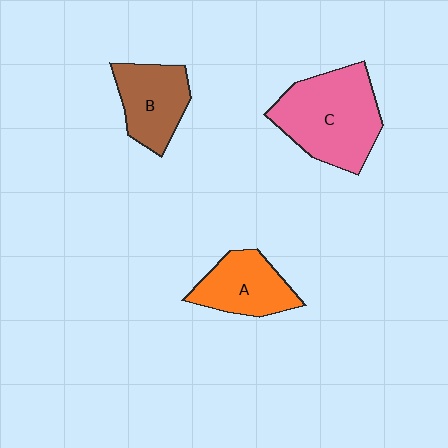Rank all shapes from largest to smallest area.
From largest to smallest: C (pink), B (brown), A (orange).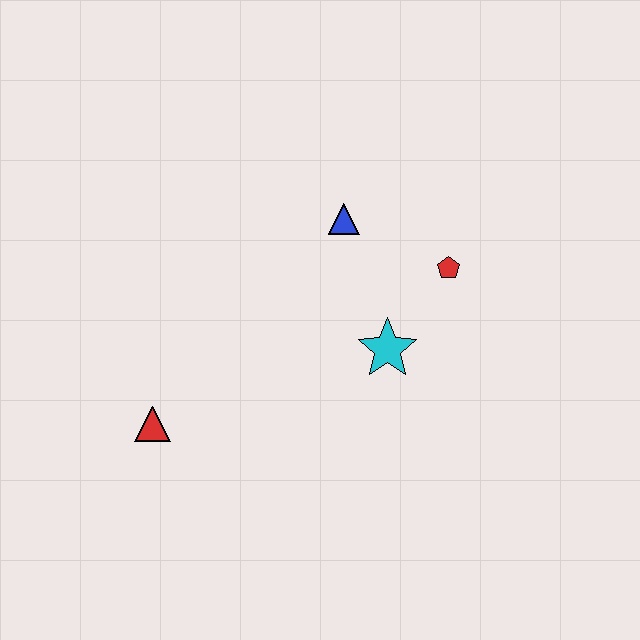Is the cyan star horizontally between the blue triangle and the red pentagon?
Yes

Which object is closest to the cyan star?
The red pentagon is closest to the cyan star.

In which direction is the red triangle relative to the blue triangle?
The red triangle is below the blue triangle.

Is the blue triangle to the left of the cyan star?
Yes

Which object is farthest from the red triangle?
The red pentagon is farthest from the red triangle.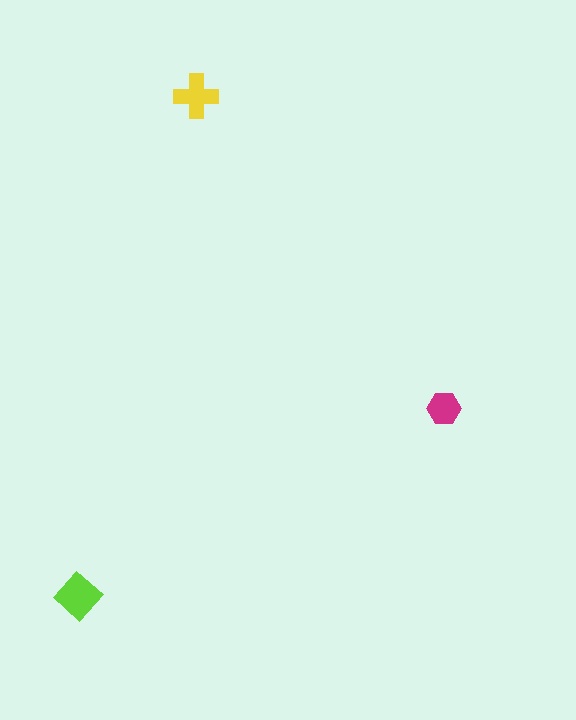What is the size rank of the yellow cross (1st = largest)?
2nd.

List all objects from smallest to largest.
The magenta hexagon, the yellow cross, the lime diamond.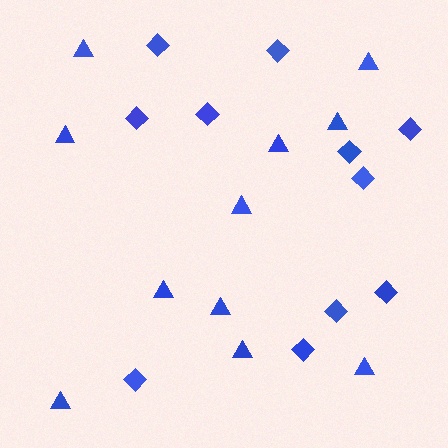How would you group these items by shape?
There are 2 groups: one group of triangles (11) and one group of diamonds (11).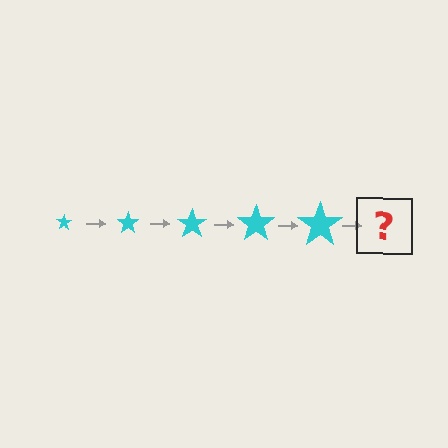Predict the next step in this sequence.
The next step is a cyan star, larger than the previous one.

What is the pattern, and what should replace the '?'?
The pattern is that the star gets progressively larger each step. The '?' should be a cyan star, larger than the previous one.